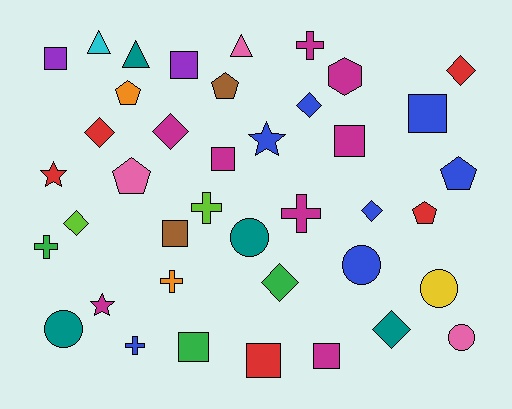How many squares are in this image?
There are 9 squares.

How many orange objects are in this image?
There are 2 orange objects.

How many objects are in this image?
There are 40 objects.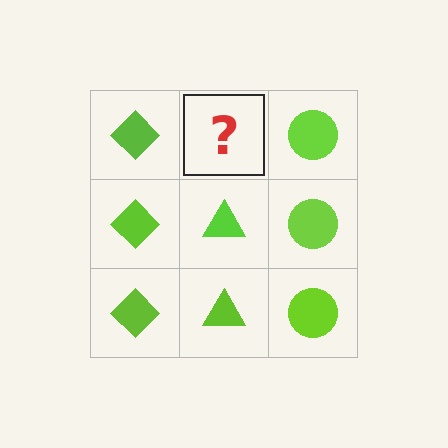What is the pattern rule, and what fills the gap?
The rule is that each column has a consistent shape. The gap should be filled with a lime triangle.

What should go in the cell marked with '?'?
The missing cell should contain a lime triangle.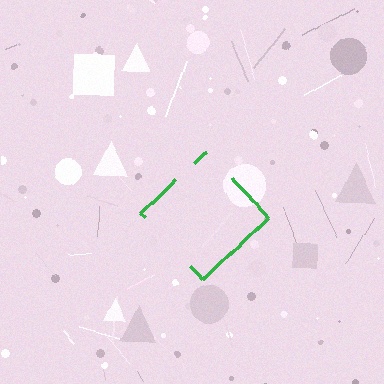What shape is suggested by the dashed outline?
The dashed outline suggests a diamond.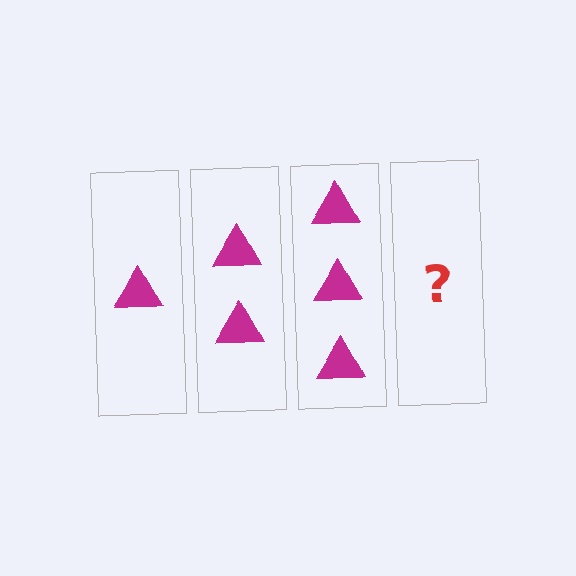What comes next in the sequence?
The next element should be 4 triangles.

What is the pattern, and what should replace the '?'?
The pattern is that each step adds one more triangle. The '?' should be 4 triangles.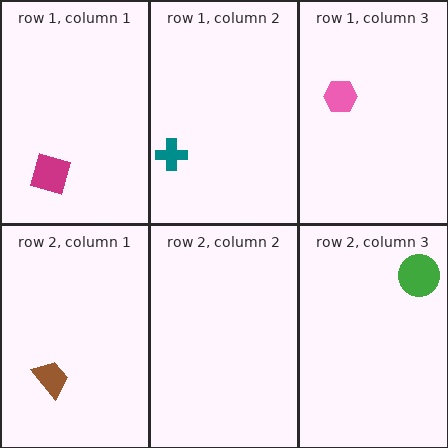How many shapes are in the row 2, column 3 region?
1.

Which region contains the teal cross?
The row 1, column 2 region.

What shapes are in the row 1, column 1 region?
The magenta square.